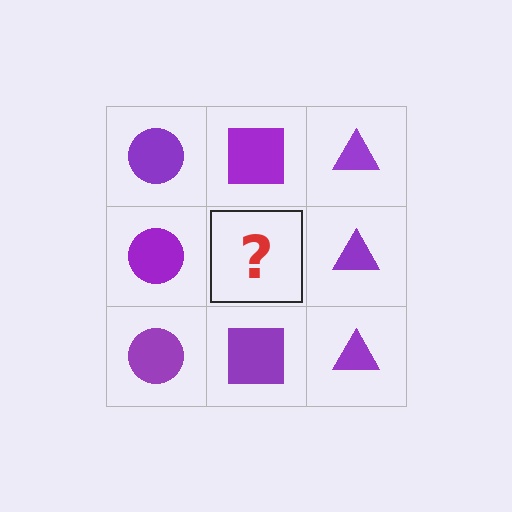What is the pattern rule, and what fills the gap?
The rule is that each column has a consistent shape. The gap should be filled with a purple square.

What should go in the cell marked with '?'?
The missing cell should contain a purple square.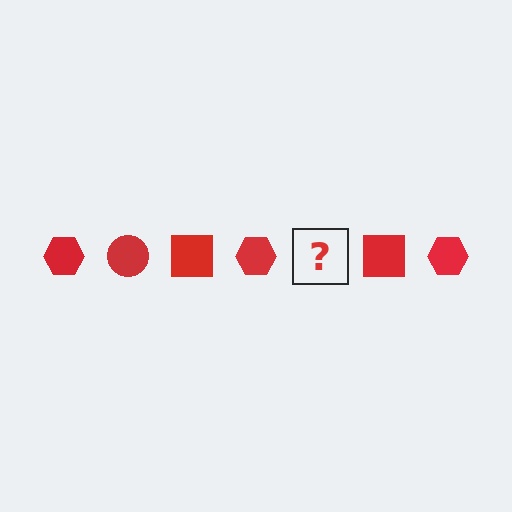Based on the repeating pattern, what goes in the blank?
The blank should be a red circle.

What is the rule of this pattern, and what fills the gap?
The rule is that the pattern cycles through hexagon, circle, square shapes in red. The gap should be filled with a red circle.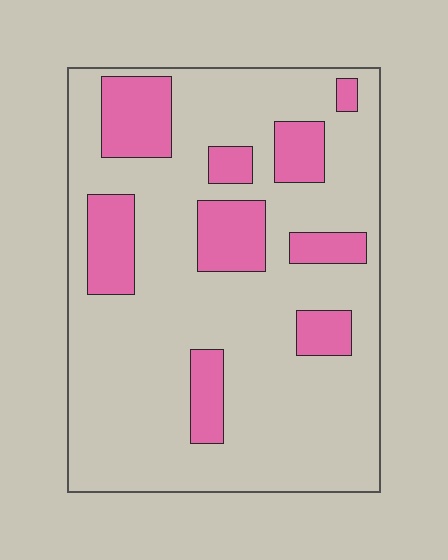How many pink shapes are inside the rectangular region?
9.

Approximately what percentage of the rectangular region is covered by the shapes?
Approximately 20%.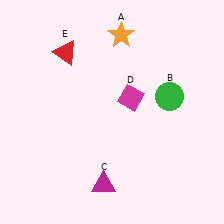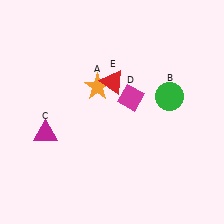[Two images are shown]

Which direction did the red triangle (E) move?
The red triangle (E) moved right.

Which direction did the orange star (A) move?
The orange star (A) moved down.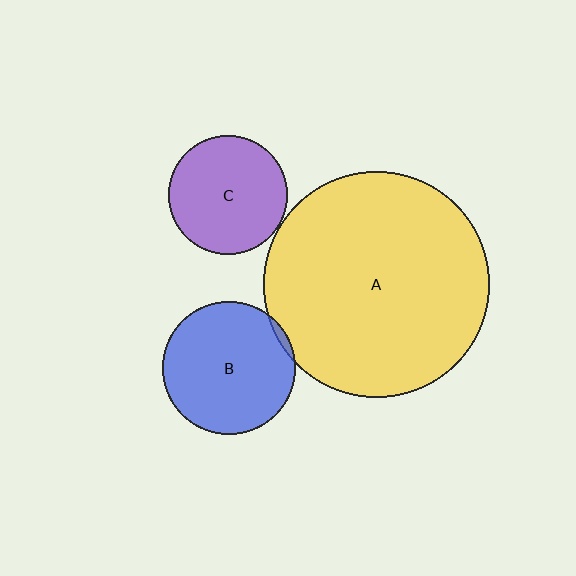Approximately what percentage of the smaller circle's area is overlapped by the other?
Approximately 5%.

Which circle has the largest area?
Circle A (yellow).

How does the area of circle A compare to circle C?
Approximately 3.6 times.